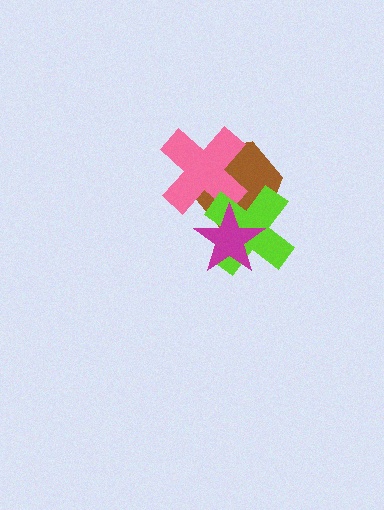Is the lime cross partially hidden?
Yes, it is partially covered by another shape.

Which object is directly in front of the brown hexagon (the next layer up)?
The pink cross is directly in front of the brown hexagon.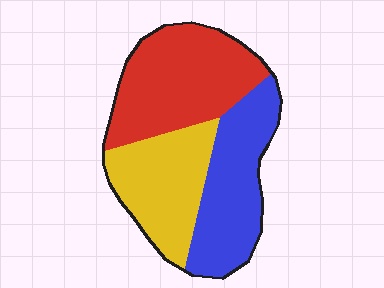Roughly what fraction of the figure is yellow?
Yellow covers 29% of the figure.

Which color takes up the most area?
Red, at roughly 40%.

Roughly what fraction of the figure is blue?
Blue covers roughly 30% of the figure.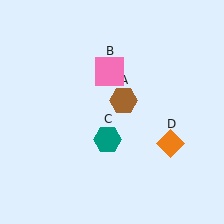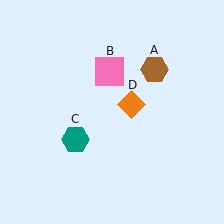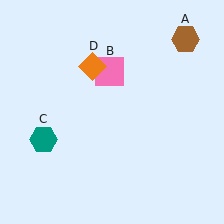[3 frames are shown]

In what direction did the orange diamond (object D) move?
The orange diamond (object D) moved up and to the left.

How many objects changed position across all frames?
3 objects changed position: brown hexagon (object A), teal hexagon (object C), orange diamond (object D).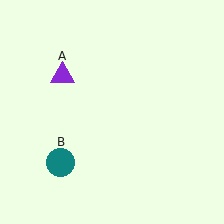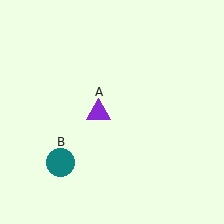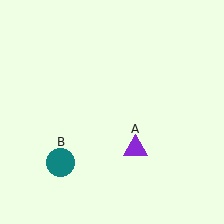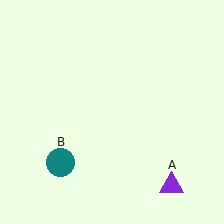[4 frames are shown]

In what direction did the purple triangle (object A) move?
The purple triangle (object A) moved down and to the right.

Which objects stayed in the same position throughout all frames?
Teal circle (object B) remained stationary.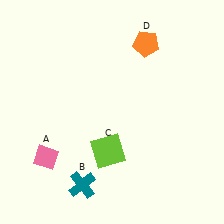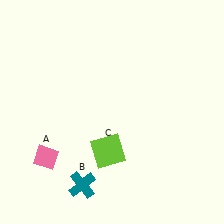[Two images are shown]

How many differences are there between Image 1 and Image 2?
There is 1 difference between the two images.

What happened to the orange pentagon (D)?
The orange pentagon (D) was removed in Image 2. It was in the top-right area of Image 1.